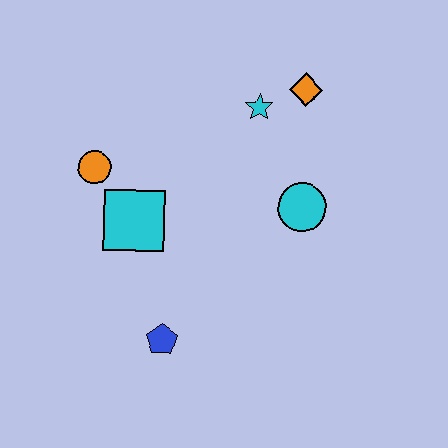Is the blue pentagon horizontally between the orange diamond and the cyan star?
No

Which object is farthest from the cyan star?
The blue pentagon is farthest from the cyan star.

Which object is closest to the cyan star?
The orange diamond is closest to the cyan star.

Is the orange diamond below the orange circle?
No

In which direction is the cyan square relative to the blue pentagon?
The cyan square is above the blue pentagon.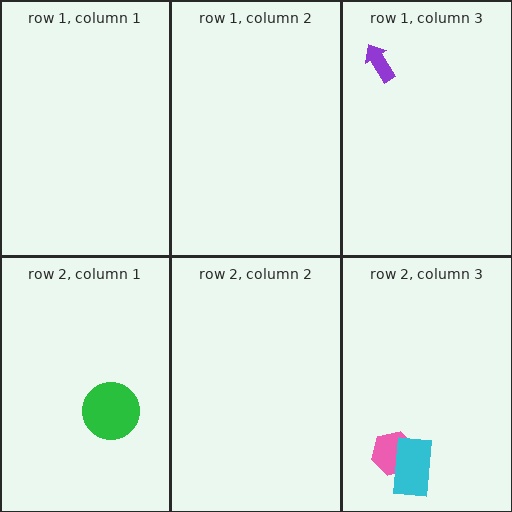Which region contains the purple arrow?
The row 1, column 3 region.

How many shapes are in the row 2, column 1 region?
1.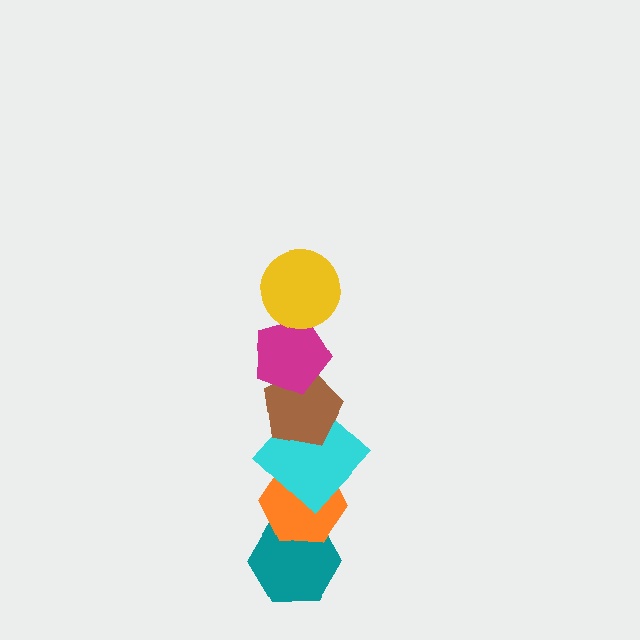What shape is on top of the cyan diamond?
The brown pentagon is on top of the cyan diamond.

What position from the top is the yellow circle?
The yellow circle is 1st from the top.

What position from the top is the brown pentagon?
The brown pentagon is 3rd from the top.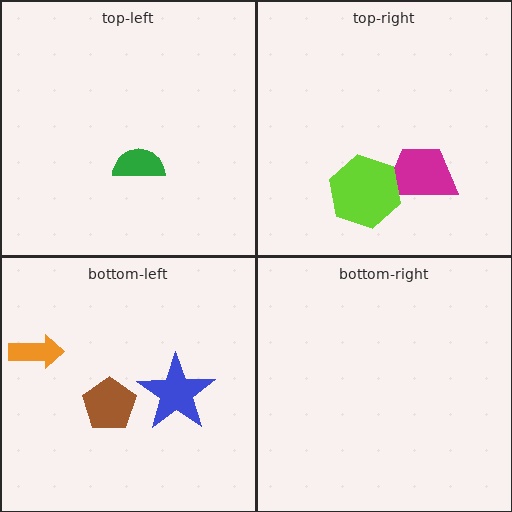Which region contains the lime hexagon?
The top-right region.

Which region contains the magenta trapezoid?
The top-right region.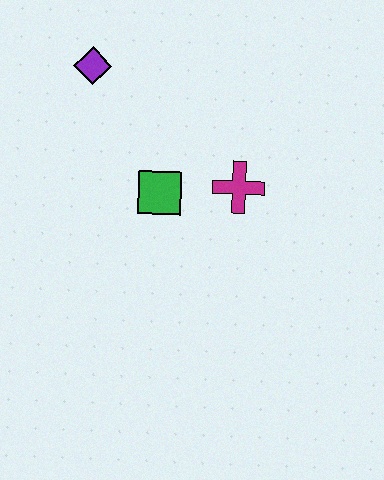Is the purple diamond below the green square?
No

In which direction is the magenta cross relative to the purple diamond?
The magenta cross is to the right of the purple diamond.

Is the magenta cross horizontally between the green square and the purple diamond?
No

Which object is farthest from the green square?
The purple diamond is farthest from the green square.